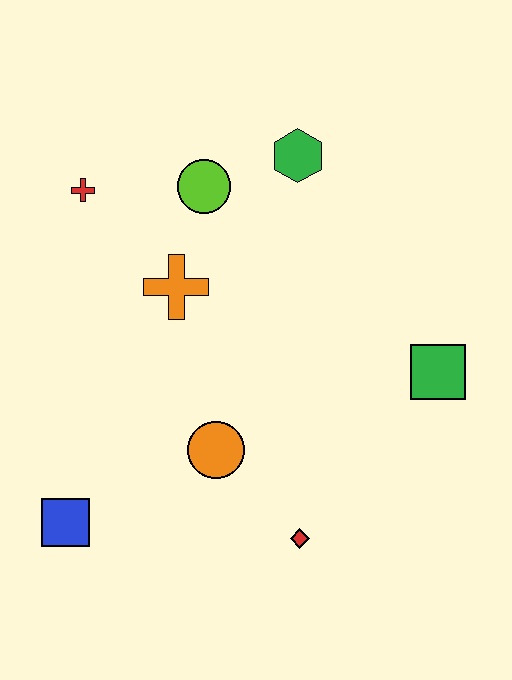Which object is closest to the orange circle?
The red diamond is closest to the orange circle.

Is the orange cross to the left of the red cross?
No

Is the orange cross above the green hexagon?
No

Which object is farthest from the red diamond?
The red cross is farthest from the red diamond.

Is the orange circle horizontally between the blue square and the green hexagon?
Yes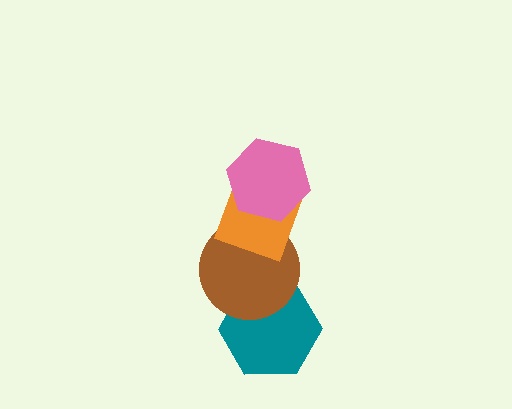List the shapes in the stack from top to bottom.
From top to bottom: the pink hexagon, the orange diamond, the brown circle, the teal hexagon.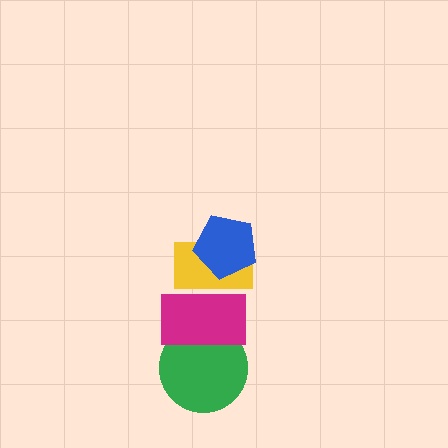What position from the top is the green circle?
The green circle is 4th from the top.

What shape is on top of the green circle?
The magenta rectangle is on top of the green circle.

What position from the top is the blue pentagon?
The blue pentagon is 1st from the top.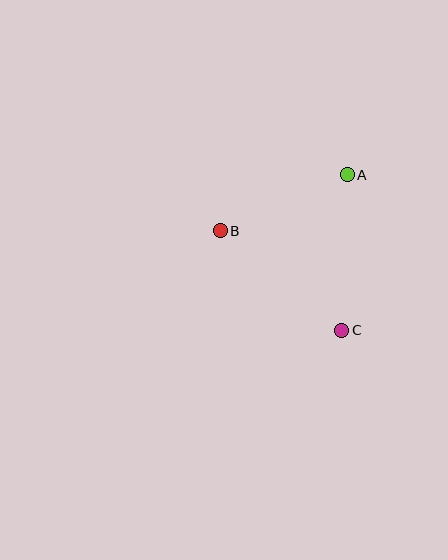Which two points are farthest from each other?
Points B and C are farthest from each other.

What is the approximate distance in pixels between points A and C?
The distance between A and C is approximately 155 pixels.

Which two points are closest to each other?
Points A and B are closest to each other.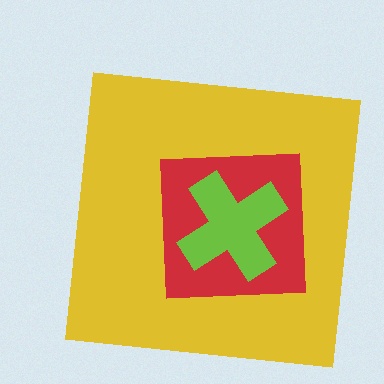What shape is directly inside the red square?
The lime cross.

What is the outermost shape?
The yellow square.